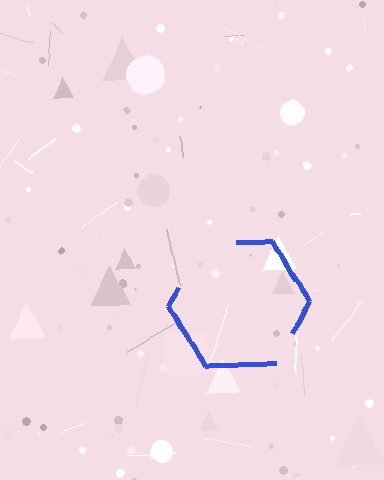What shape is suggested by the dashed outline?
The dashed outline suggests a hexagon.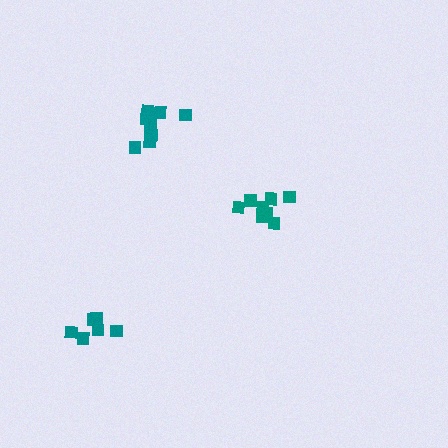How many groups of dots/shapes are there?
There are 3 groups.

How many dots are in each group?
Group 1: 11 dots, Group 2: 8 dots, Group 3: 7 dots (26 total).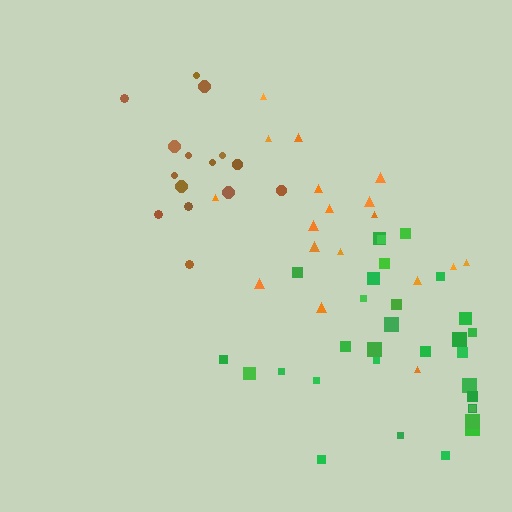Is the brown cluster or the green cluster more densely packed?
Green.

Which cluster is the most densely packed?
Green.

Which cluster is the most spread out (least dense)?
Orange.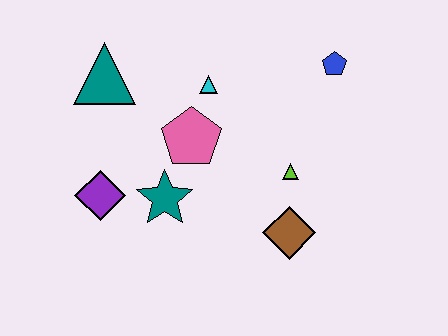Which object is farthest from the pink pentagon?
The blue pentagon is farthest from the pink pentagon.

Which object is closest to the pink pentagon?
The cyan triangle is closest to the pink pentagon.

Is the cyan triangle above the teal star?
Yes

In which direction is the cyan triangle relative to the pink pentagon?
The cyan triangle is above the pink pentagon.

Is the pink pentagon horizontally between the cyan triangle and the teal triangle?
Yes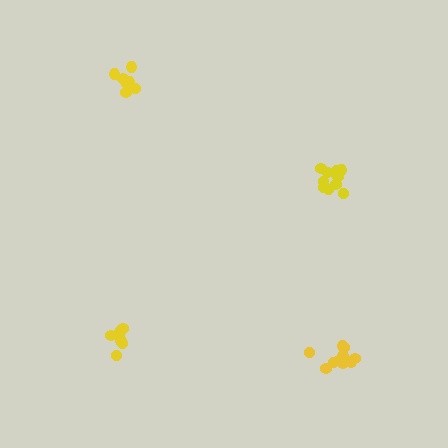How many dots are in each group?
Group 1: 10 dots, Group 2: 10 dots, Group 3: 7 dots, Group 4: 7 dots (34 total).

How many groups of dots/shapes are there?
There are 4 groups.